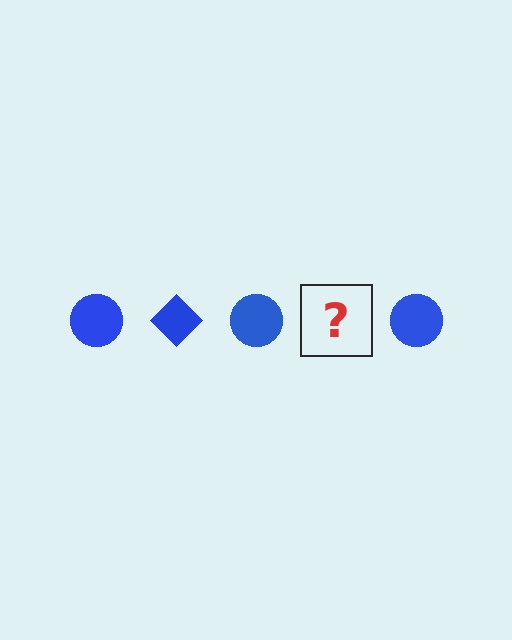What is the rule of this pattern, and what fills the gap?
The rule is that the pattern cycles through circle, diamond shapes in blue. The gap should be filled with a blue diamond.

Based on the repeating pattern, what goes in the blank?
The blank should be a blue diamond.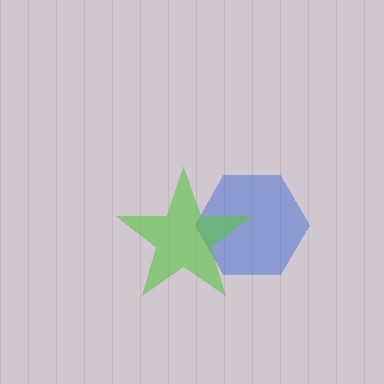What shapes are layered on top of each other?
The layered shapes are: a blue hexagon, a lime star.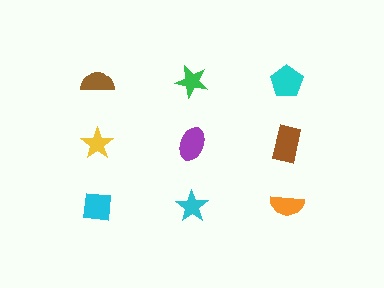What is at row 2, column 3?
A brown rectangle.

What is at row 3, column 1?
A cyan square.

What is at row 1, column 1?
A brown semicircle.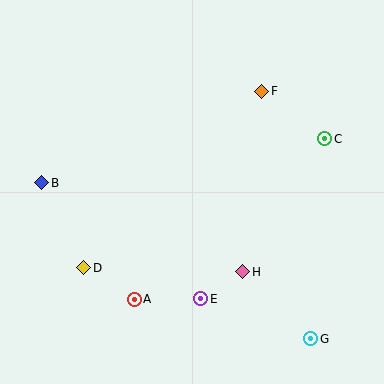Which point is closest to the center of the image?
Point H at (243, 272) is closest to the center.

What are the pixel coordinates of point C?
Point C is at (325, 139).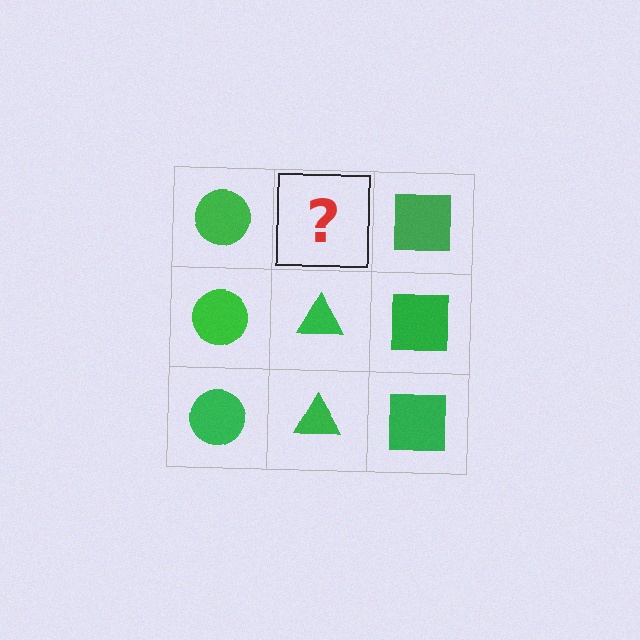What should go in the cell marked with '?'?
The missing cell should contain a green triangle.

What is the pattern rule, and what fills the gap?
The rule is that each column has a consistent shape. The gap should be filled with a green triangle.